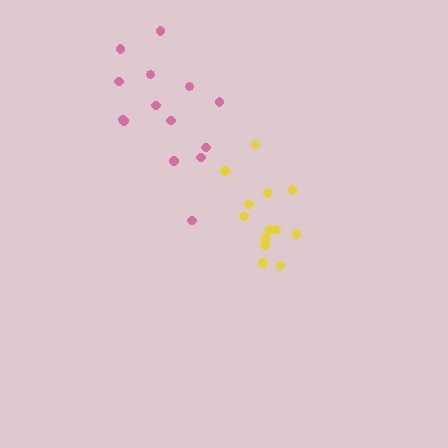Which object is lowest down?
The yellow cluster is bottommost.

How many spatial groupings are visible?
There are 2 spatial groupings.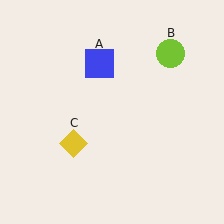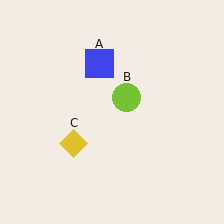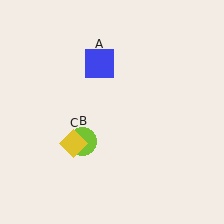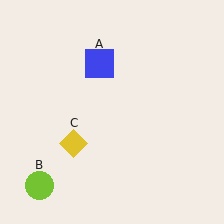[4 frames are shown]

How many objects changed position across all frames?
1 object changed position: lime circle (object B).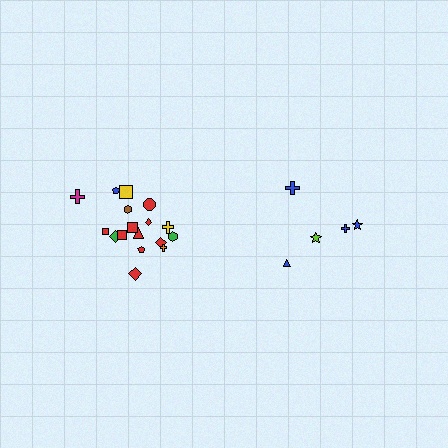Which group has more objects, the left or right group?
The left group.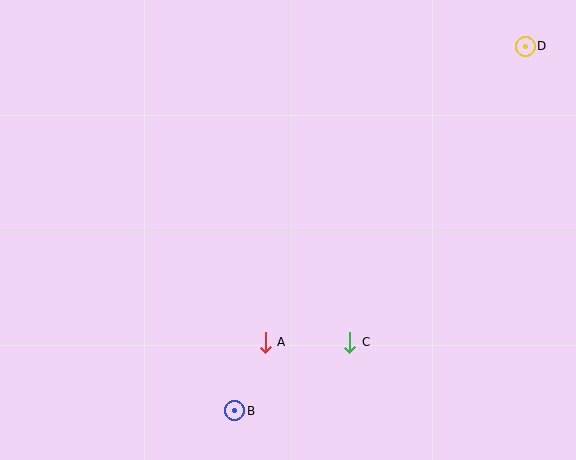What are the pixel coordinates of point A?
Point A is at (265, 342).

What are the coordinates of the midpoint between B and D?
The midpoint between B and D is at (380, 229).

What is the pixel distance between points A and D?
The distance between A and D is 394 pixels.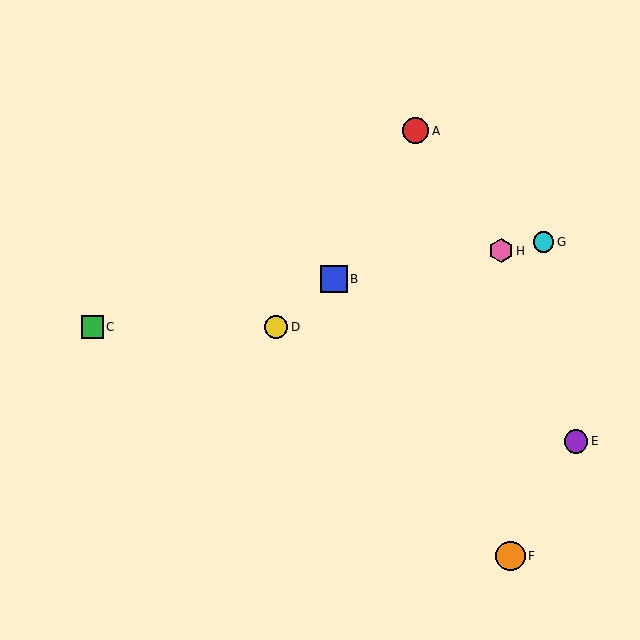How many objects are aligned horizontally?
2 objects (C, D) are aligned horizontally.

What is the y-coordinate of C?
Object C is at y≈327.